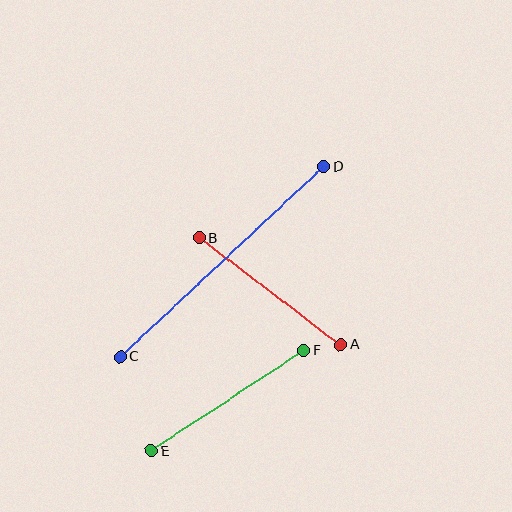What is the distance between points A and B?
The distance is approximately 177 pixels.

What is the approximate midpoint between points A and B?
The midpoint is at approximately (270, 291) pixels.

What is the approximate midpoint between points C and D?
The midpoint is at approximately (222, 261) pixels.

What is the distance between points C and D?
The distance is approximately 279 pixels.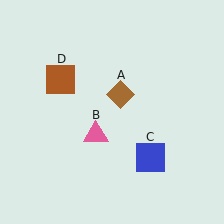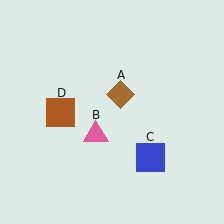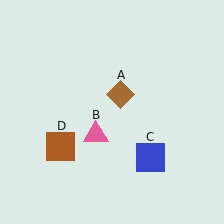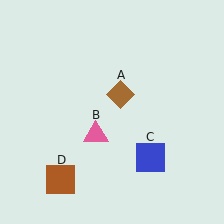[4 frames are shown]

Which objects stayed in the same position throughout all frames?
Brown diamond (object A) and pink triangle (object B) and blue square (object C) remained stationary.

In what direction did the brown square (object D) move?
The brown square (object D) moved down.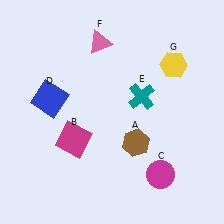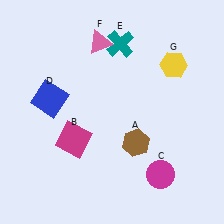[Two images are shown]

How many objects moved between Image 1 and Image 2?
1 object moved between the two images.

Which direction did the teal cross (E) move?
The teal cross (E) moved up.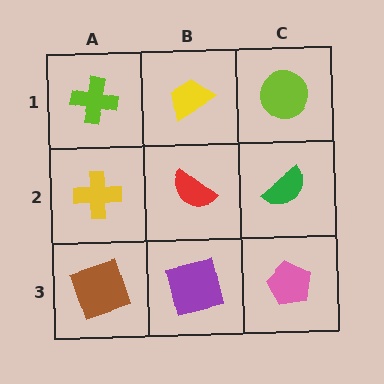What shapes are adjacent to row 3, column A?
A yellow cross (row 2, column A), a purple square (row 3, column B).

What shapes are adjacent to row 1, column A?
A yellow cross (row 2, column A), a yellow trapezoid (row 1, column B).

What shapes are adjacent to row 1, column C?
A green semicircle (row 2, column C), a yellow trapezoid (row 1, column B).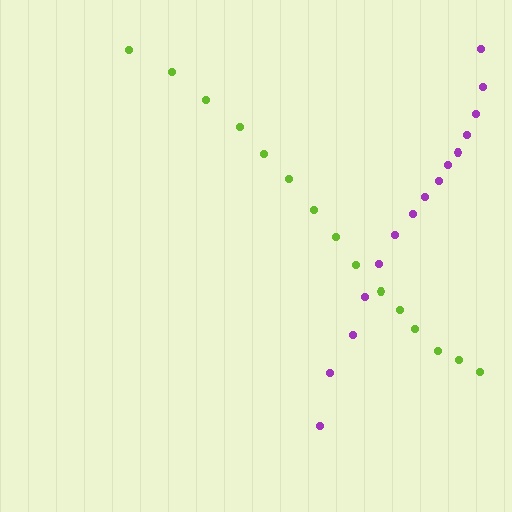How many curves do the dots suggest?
There are 2 distinct paths.